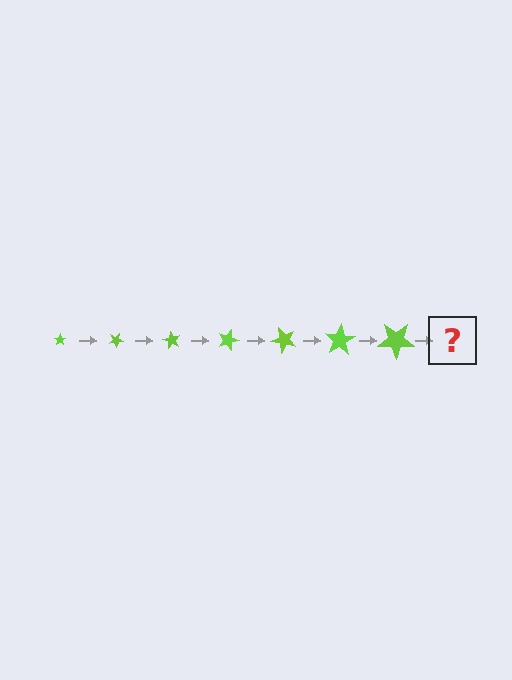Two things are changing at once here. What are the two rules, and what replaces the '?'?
The two rules are that the star grows larger each step and it rotates 30 degrees each step. The '?' should be a star, larger than the previous one and rotated 210 degrees from the start.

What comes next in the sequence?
The next element should be a star, larger than the previous one and rotated 210 degrees from the start.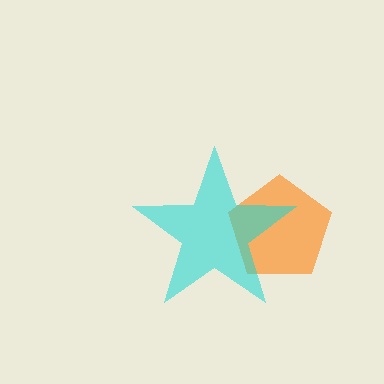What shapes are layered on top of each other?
The layered shapes are: an orange pentagon, a cyan star.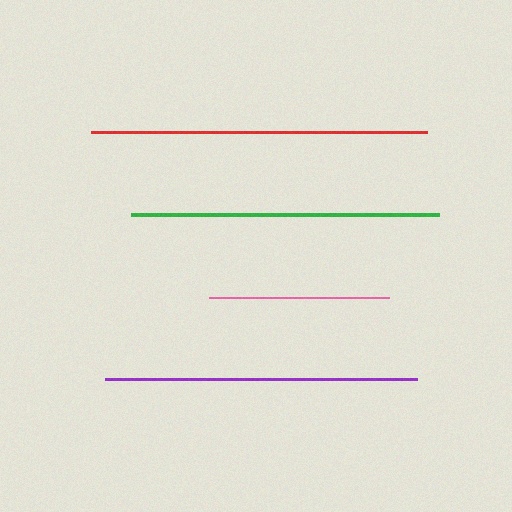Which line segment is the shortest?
The pink line is the shortest at approximately 179 pixels.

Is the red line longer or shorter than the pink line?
The red line is longer than the pink line.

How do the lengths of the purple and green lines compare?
The purple and green lines are approximately the same length.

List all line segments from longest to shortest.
From longest to shortest: red, purple, green, pink.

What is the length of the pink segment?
The pink segment is approximately 179 pixels long.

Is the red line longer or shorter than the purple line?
The red line is longer than the purple line.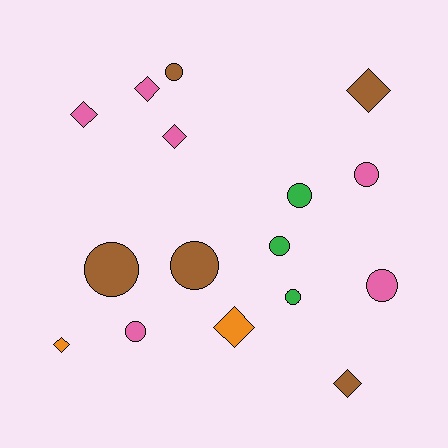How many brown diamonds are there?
There are 2 brown diamonds.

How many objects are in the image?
There are 16 objects.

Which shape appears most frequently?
Circle, with 9 objects.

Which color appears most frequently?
Pink, with 6 objects.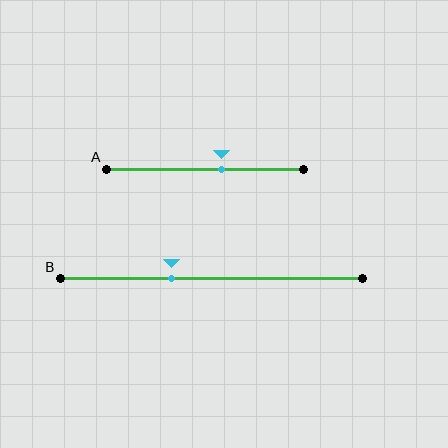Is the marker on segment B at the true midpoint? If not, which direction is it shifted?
No, the marker on segment B is shifted to the left by about 13% of the segment length.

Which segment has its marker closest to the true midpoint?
Segment A has its marker closest to the true midpoint.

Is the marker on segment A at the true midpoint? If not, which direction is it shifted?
No, the marker on segment A is shifted to the right by about 8% of the segment length.